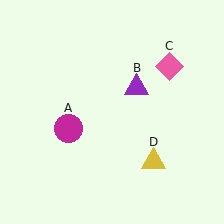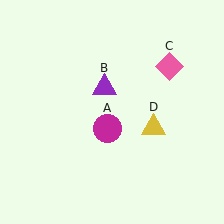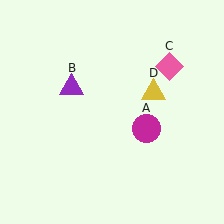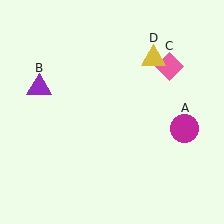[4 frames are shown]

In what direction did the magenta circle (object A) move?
The magenta circle (object A) moved right.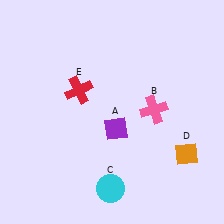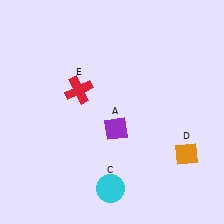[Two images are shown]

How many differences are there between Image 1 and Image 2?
There is 1 difference between the two images.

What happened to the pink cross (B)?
The pink cross (B) was removed in Image 2. It was in the top-right area of Image 1.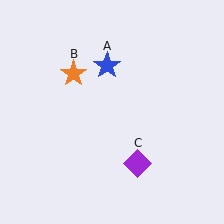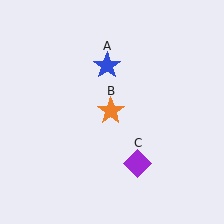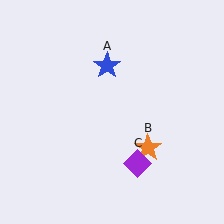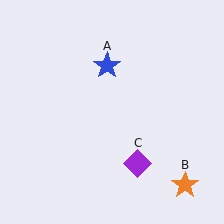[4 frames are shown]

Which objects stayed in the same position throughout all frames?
Blue star (object A) and purple diamond (object C) remained stationary.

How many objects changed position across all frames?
1 object changed position: orange star (object B).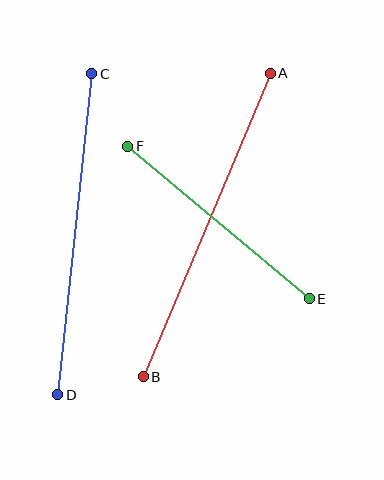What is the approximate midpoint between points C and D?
The midpoint is at approximately (75, 234) pixels.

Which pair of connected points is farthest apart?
Points A and B are farthest apart.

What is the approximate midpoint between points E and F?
The midpoint is at approximately (219, 222) pixels.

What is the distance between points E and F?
The distance is approximately 237 pixels.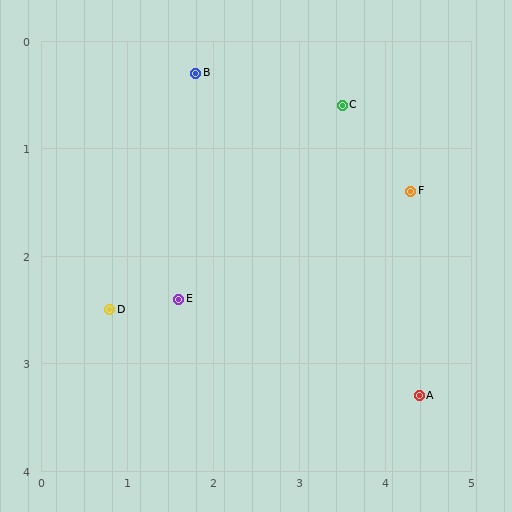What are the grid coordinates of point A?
Point A is at approximately (4.4, 3.3).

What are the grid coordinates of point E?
Point E is at approximately (1.6, 2.4).